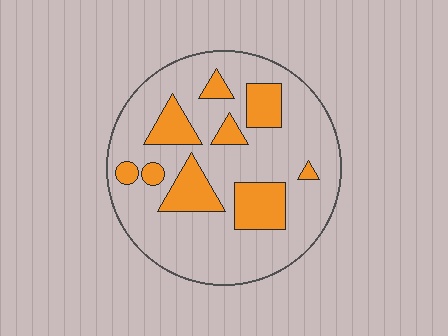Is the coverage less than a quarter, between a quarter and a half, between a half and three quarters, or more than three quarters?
Less than a quarter.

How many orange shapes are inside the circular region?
9.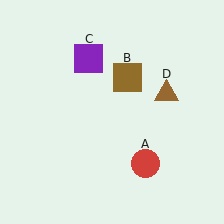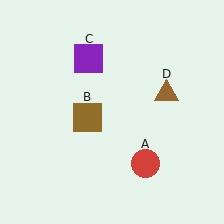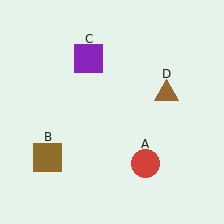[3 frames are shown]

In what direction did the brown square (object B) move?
The brown square (object B) moved down and to the left.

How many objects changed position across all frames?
1 object changed position: brown square (object B).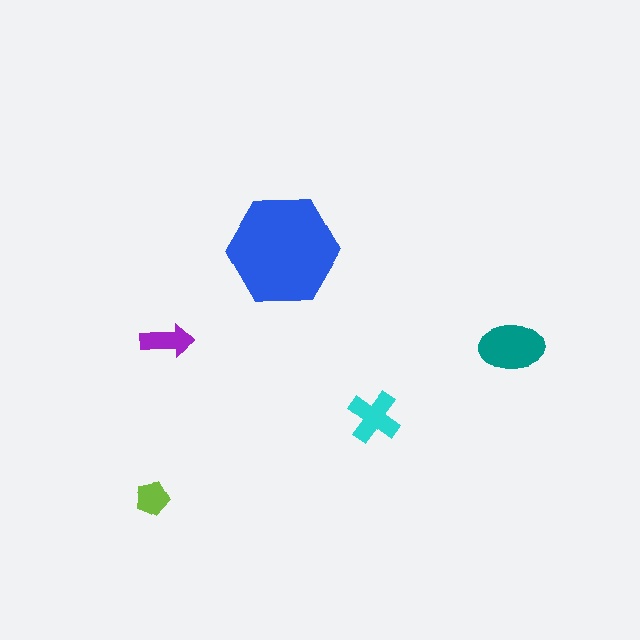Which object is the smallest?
The lime pentagon.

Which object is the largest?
The blue hexagon.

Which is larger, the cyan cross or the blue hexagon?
The blue hexagon.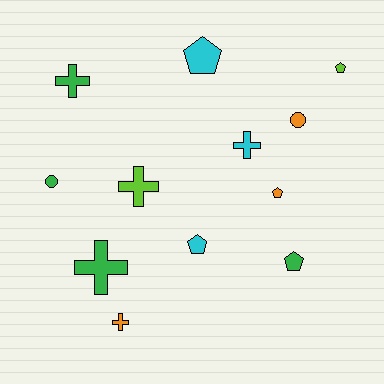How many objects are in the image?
There are 12 objects.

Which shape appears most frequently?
Cross, with 5 objects.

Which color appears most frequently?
Green, with 4 objects.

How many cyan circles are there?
There are no cyan circles.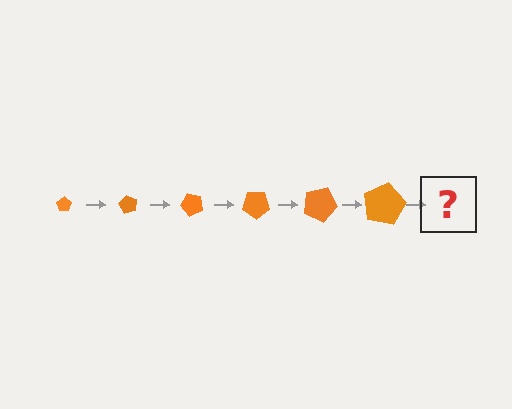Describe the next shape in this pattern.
It should be a pentagon, larger than the previous one and rotated 360 degrees from the start.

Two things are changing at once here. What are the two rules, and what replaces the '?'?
The two rules are that the pentagon grows larger each step and it rotates 60 degrees each step. The '?' should be a pentagon, larger than the previous one and rotated 360 degrees from the start.